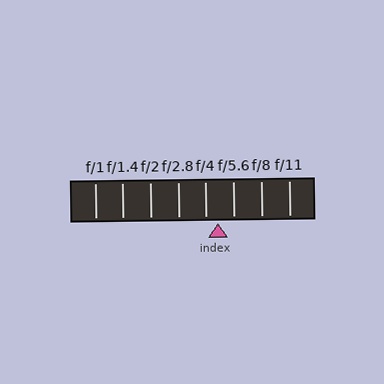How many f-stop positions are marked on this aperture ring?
There are 8 f-stop positions marked.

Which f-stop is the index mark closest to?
The index mark is closest to f/4.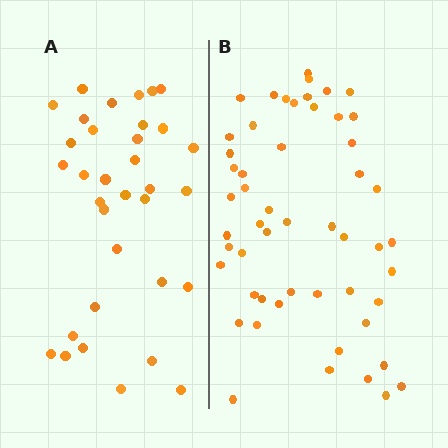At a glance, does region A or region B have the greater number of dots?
Region B (the right region) has more dots.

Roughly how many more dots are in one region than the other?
Region B has approximately 20 more dots than region A.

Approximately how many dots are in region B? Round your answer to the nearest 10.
About 50 dots. (The exact count is 53, which rounds to 50.)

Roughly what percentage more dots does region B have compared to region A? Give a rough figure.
About 55% more.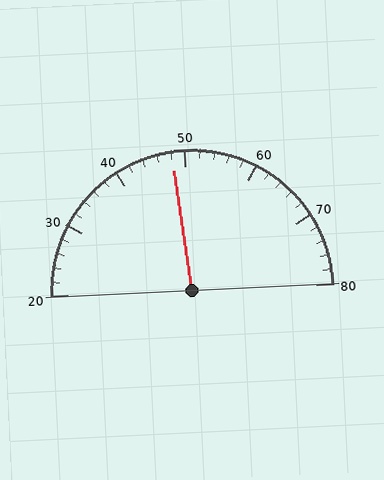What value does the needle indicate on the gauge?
The needle indicates approximately 48.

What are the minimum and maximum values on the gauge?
The gauge ranges from 20 to 80.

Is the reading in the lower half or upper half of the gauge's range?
The reading is in the lower half of the range (20 to 80).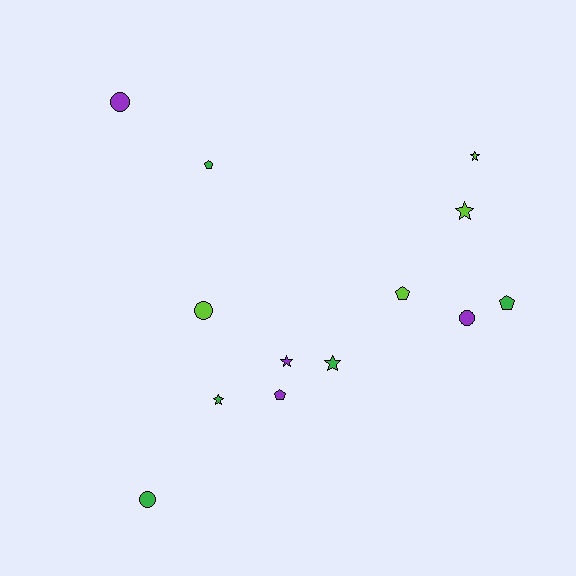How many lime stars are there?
There are 2 lime stars.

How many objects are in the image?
There are 13 objects.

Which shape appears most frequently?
Star, with 5 objects.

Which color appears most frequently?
Green, with 5 objects.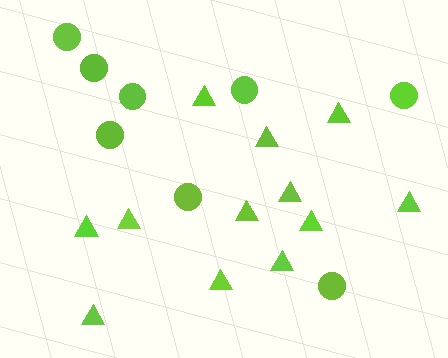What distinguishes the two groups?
There are 2 groups: one group of triangles (12) and one group of circles (8).